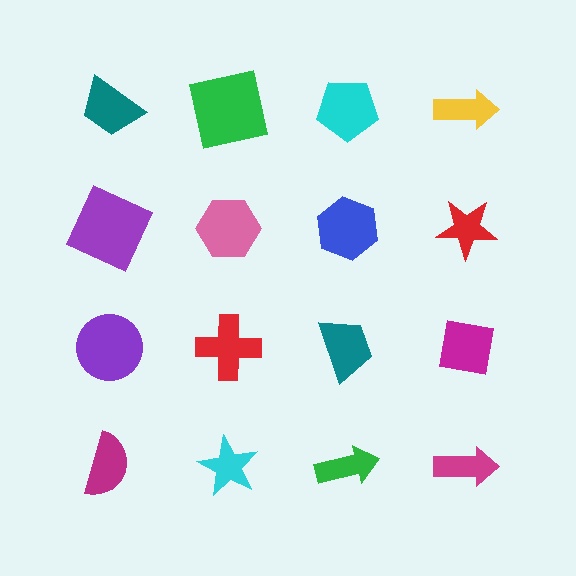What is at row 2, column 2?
A pink hexagon.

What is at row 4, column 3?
A green arrow.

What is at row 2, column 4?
A red star.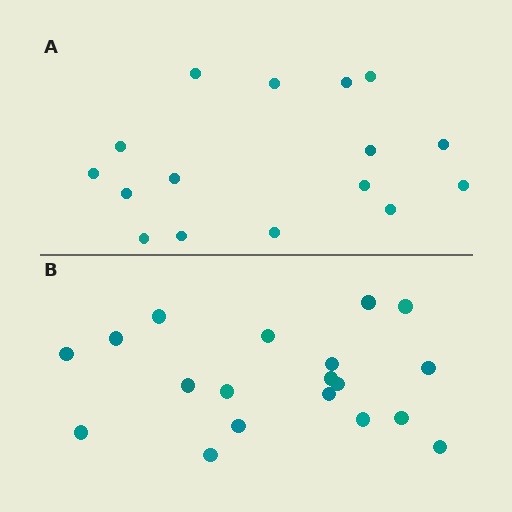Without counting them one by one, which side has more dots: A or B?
Region B (the bottom region) has more dots.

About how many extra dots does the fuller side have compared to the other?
Region B has just a few more — roughly 2 or 3 more dots than region A.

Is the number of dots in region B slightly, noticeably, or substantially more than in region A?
Region B has only slightly more — the two regions are fairly close. The ratio is roughly 1.2 to 1.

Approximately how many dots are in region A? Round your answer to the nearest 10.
About 20 dots. (The exact count is 16, which rounds to 20.)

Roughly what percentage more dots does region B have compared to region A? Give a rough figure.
About 20% more.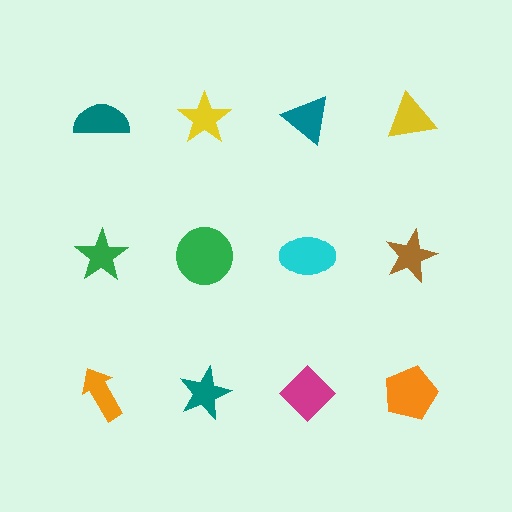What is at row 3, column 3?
A magenta diamond.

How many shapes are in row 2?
4 shapes.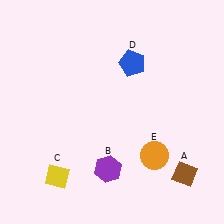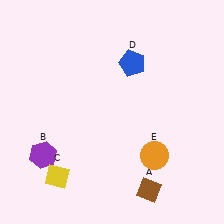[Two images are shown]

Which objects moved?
The objects that moved are: the brown diamond (A), the purple hexagon (B).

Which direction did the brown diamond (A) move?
The brown diamond (A) moved left.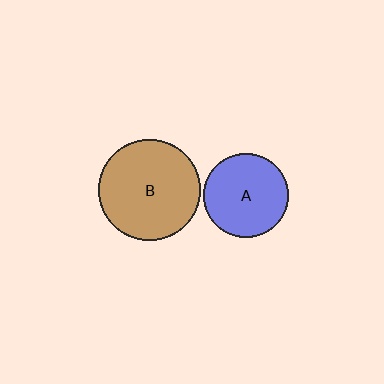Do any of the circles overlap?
No, none of the circles overlap.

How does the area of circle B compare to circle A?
Approximately 1.4 times.